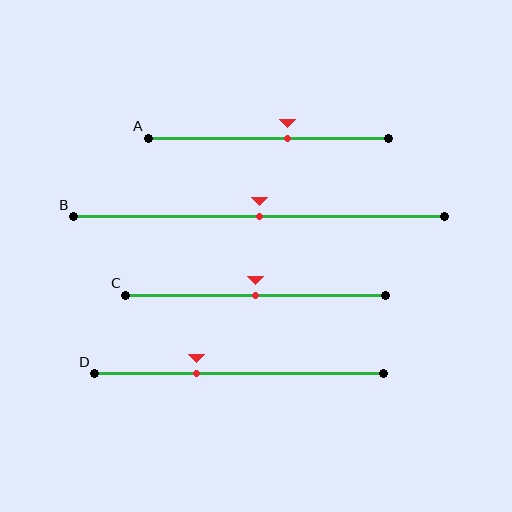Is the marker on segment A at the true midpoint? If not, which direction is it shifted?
No, the marker on segment A is shifted to the right by about 8% of the segment length.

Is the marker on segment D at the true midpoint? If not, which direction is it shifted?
No, the marker on segment D is shifted to the left by about 14% of the segment length.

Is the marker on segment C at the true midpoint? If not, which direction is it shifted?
Yes, the marker on segment C is at the true midpoint.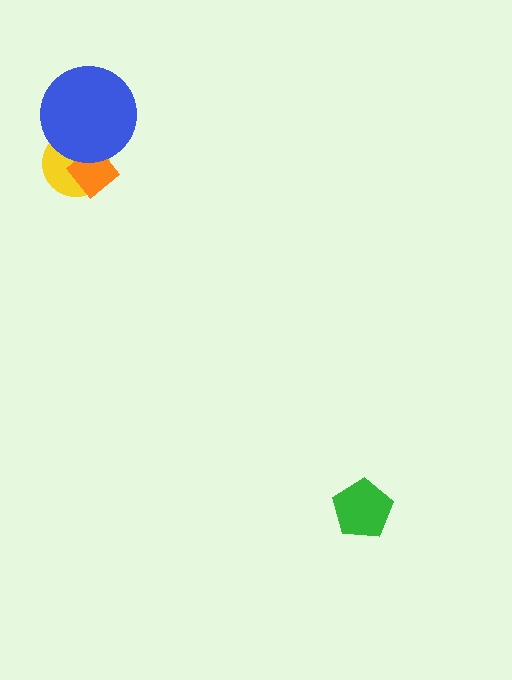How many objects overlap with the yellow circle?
2 objects overlap with the yellow circle.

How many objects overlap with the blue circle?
2 objects overlap with the blue circle.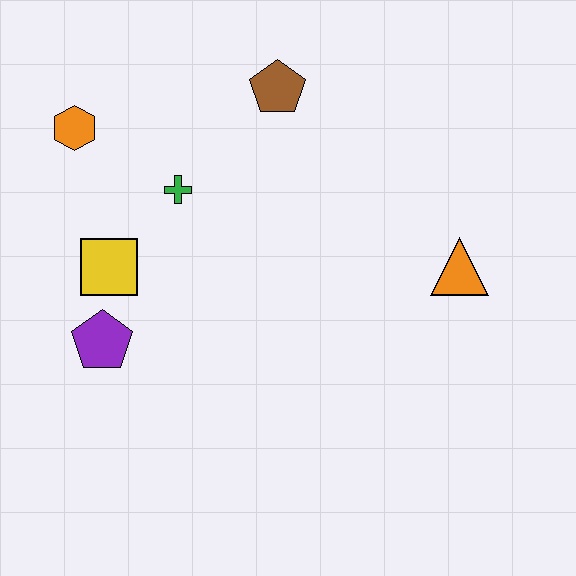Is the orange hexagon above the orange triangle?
Yes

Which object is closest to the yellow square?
The purple pentagon is closest to the yellow square.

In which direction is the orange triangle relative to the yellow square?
The orange triangle is to the right of the yellow square.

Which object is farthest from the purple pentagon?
The orange triangle is farthest from the purple pentagon.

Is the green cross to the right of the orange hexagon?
Yes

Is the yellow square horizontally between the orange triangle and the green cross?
No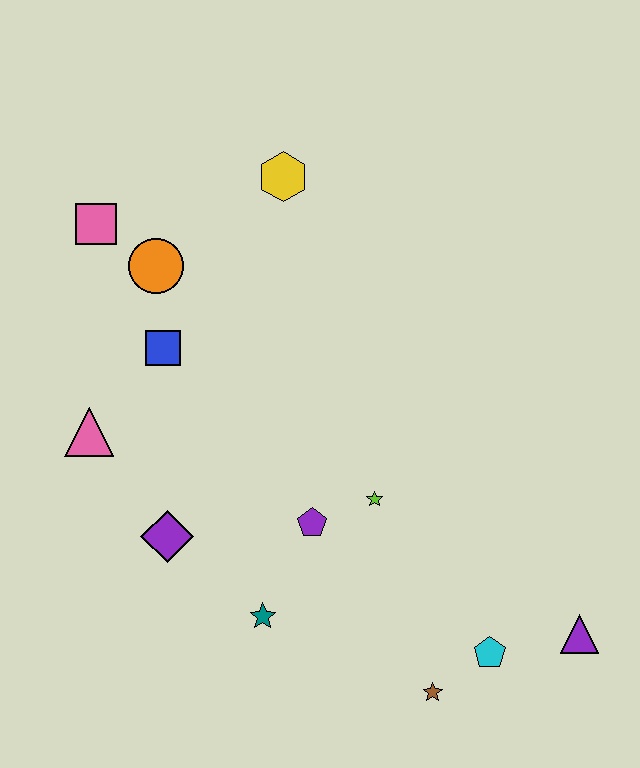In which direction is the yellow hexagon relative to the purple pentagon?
The yellow hexagon is above the purple pentagon.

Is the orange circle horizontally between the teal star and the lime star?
No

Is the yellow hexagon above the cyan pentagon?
Yes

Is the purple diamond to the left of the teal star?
Yes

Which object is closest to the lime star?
The purple pentagon is closest to the lime star.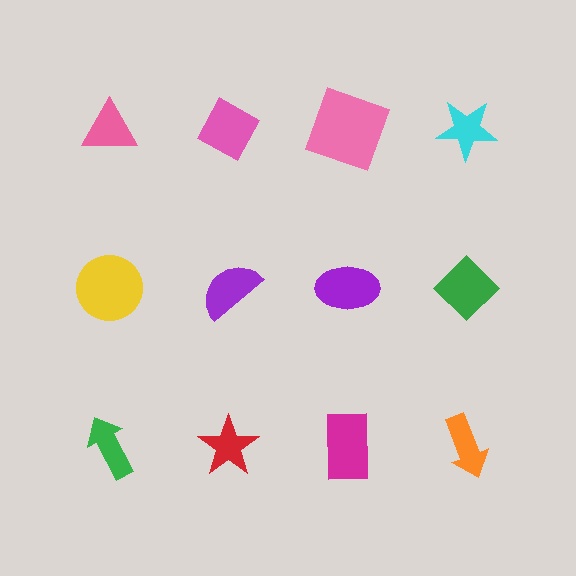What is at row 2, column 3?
A purple ellipse.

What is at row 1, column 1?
A pink triangle.